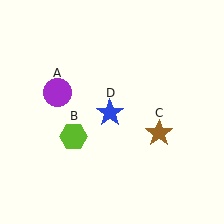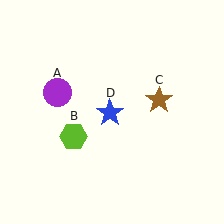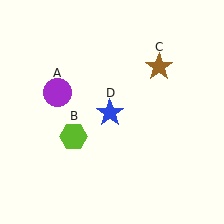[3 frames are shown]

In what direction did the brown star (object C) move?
The brown star (object C) moved up.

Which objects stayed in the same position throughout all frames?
Purple circle (object A) and lime hexagon (object B) and blue star (object D) remained stationary.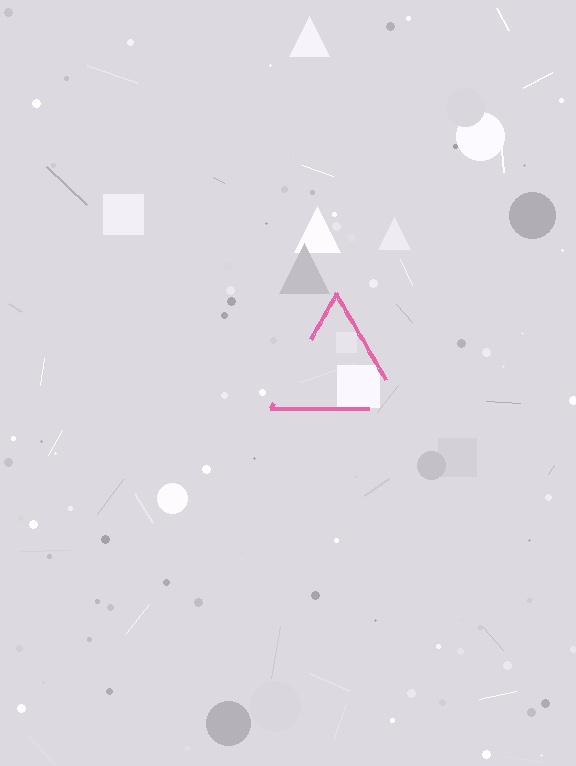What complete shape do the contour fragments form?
The contour fragments form a triangle.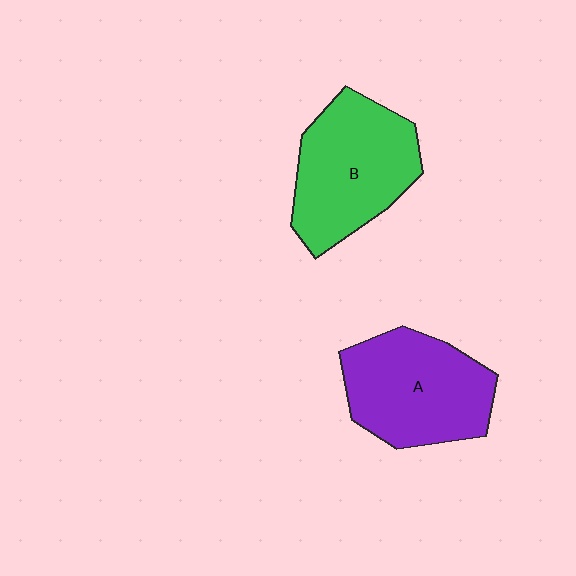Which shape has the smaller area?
Shape A (purple).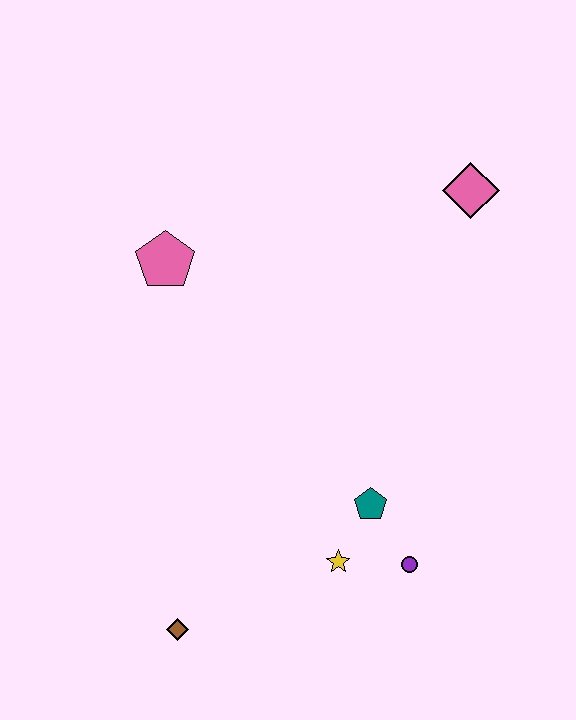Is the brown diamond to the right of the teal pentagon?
No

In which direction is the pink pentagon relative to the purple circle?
The pink pentagon is above the purple circle.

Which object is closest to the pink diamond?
The pink pentagon is closest to the pink diamond.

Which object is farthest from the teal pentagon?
The pink diamond is farthest from the teal pentagon.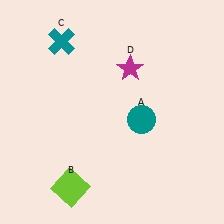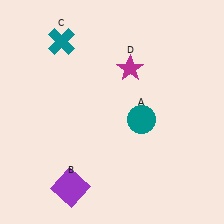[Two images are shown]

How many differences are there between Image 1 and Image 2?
There is 1 difference between the two images.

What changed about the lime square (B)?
In Image 1, B is lime. In Image 2, it changed to purple.